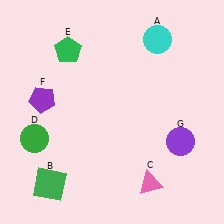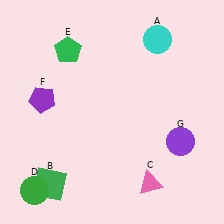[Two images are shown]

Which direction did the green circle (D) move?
The green circle (D) moved down.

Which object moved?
The green circle (D) moved down.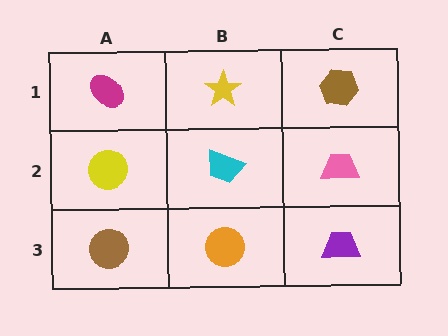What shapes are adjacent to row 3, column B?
A cyan trapezoid (row 2, column B), a brown circle (row 3, column A), a purple trapezoid (row 3, column C).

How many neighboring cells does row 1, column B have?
3.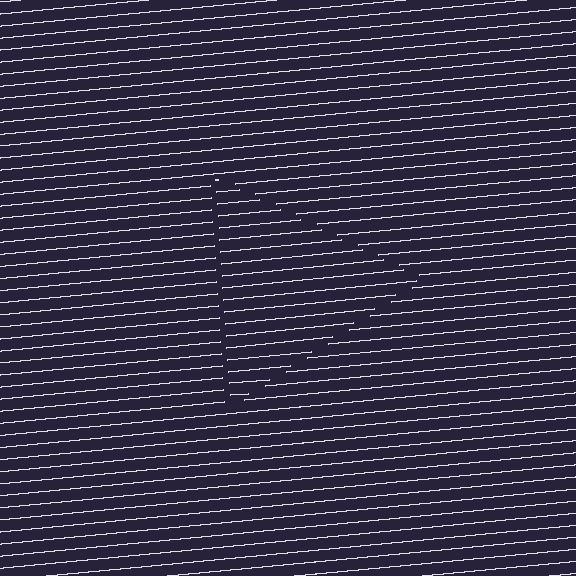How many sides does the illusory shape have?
3 sides — the line-ends trace a triangle.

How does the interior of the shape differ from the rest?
The interior of the shape contains the same grating, shifted by half a period — the contour is defined by the phase discontinuity where line-ends from the inner and outer gratings abut.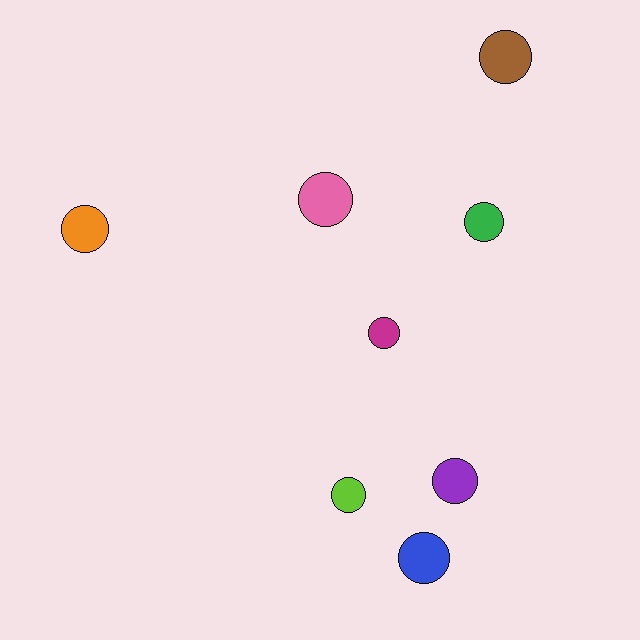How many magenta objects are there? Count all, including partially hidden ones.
There is 1 magenta object.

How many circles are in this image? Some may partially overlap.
There are 8 circles.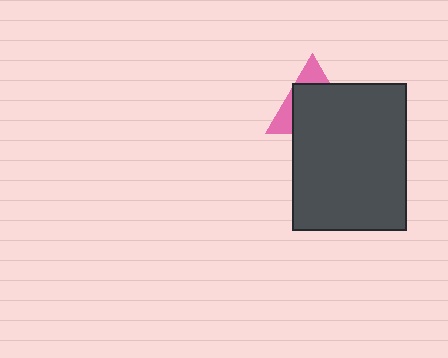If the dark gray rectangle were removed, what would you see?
You would see the complete pink triangle.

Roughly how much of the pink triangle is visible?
A small part of it is visible (roughly 30%).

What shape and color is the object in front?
The object in front is a dark gray rectangle.